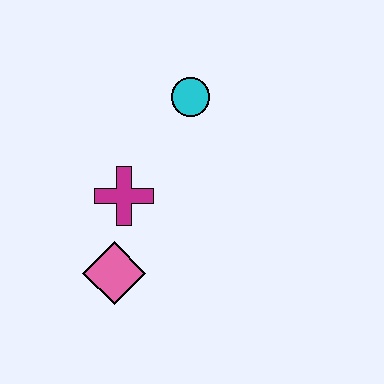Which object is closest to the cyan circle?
The magenta cross is closest to the cyan circle.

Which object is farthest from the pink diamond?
The cyan circle is farthest from the pink diamond.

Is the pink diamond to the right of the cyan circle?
No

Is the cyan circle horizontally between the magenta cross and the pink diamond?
No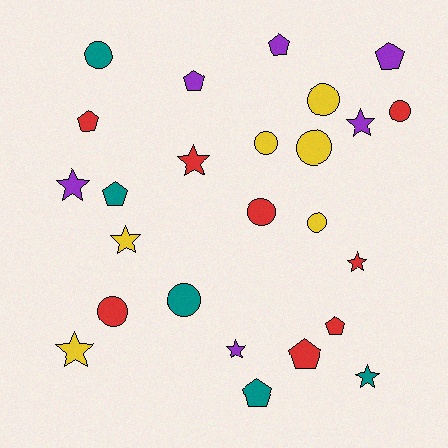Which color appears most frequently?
Red, with 8 objects.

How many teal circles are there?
There are 2 teal circles.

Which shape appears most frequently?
Circle, with 9 objects.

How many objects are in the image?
There are 25 objects.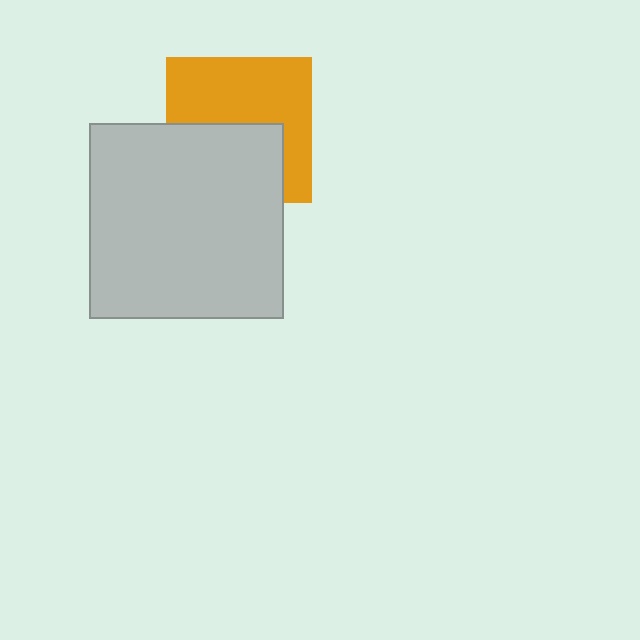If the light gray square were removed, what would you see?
You would see the complete orange square.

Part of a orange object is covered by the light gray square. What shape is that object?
It is a square.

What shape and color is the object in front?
The object in front is a light gray square.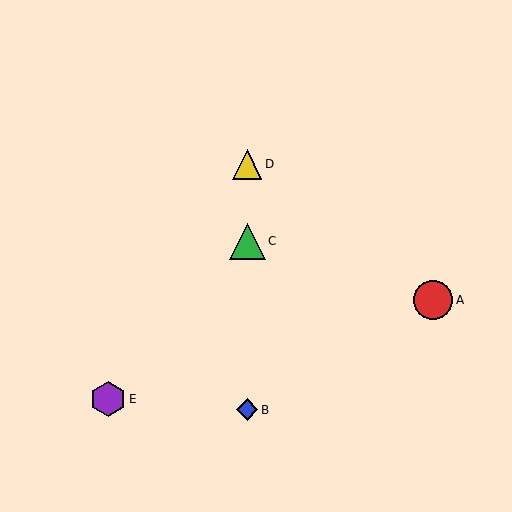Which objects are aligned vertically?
Objects B, C, D are aligned vertically.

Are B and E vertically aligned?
No, B is at x≈247 and E is at x≈108.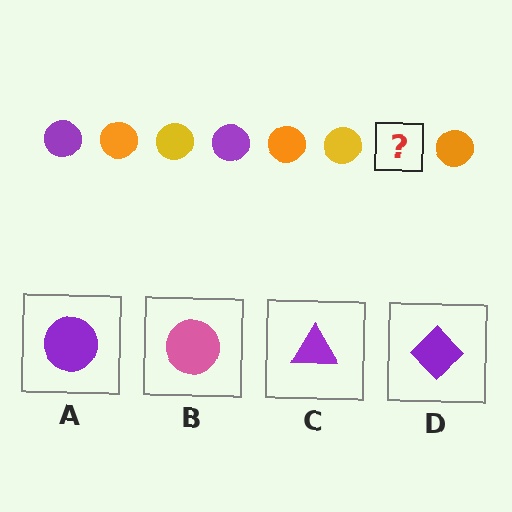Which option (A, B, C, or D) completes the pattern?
A.